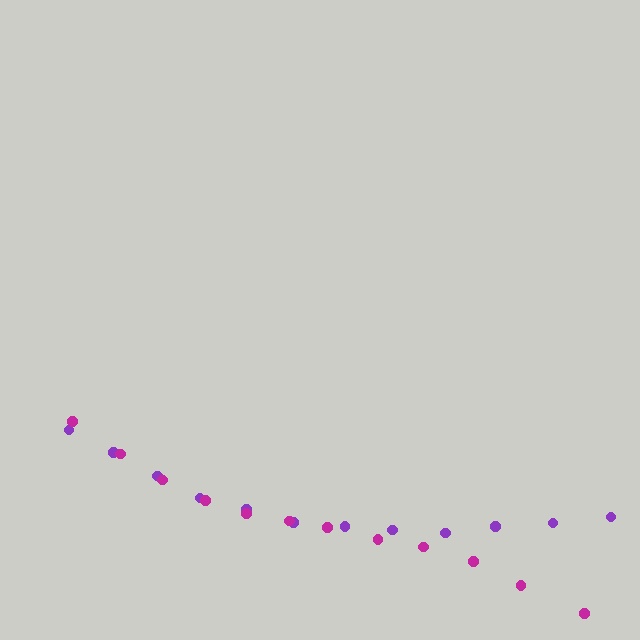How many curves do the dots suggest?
There are 2 distinct paths.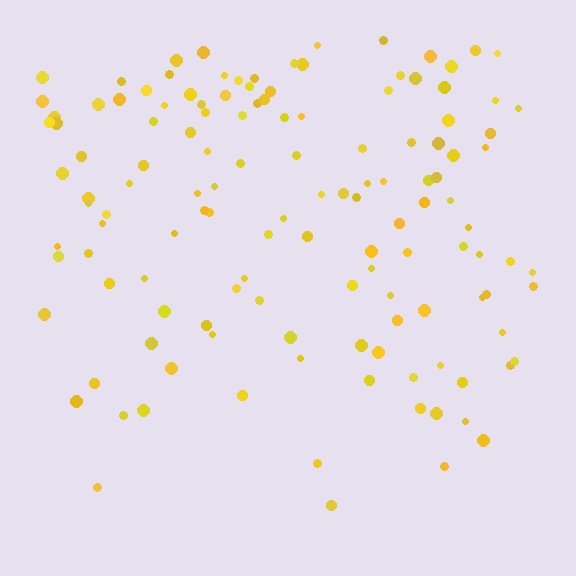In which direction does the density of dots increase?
From bottom to top, with the top side densest.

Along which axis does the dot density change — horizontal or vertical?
Vertical.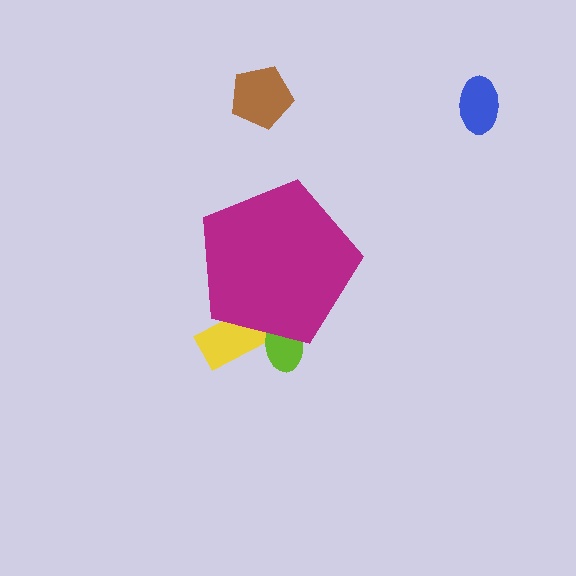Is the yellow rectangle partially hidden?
Yes, the yellow rectangle is partially hidden behind the magenta pentagon.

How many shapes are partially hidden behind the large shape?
2 shapes are partially hidden.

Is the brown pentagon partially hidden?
No, the brown pentagon is fully visible.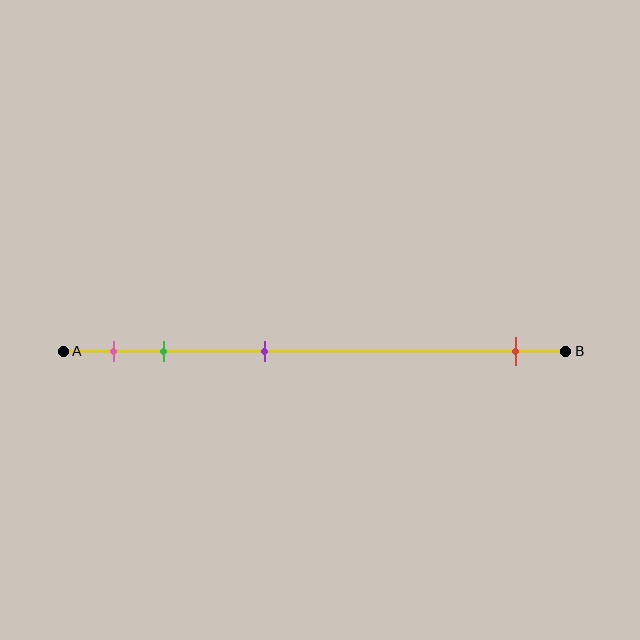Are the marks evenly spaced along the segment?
No, the marks are not evenly spaced.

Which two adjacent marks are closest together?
The pink and green marks are the closest adjacent pair.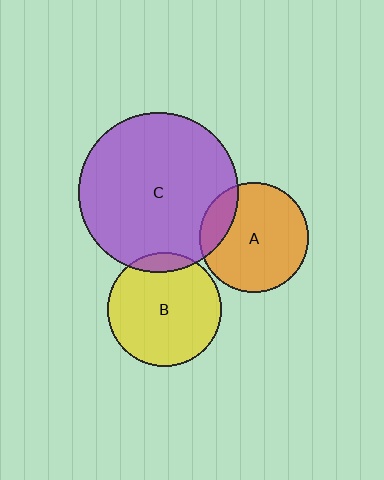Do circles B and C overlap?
Yes.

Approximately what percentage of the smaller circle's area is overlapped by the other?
Approximately 10%.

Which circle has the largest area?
Circle C (purple).